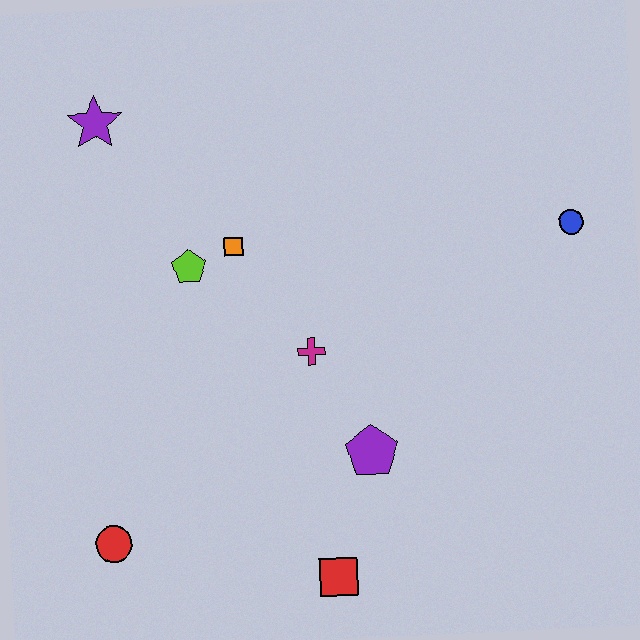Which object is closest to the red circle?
The red square is closest to the red circle.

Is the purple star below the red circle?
No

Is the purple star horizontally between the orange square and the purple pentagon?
No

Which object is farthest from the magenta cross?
The purple star is farthest from the magenta cross.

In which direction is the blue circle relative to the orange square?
The blue circle is to the right of the orange square.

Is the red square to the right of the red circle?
Yes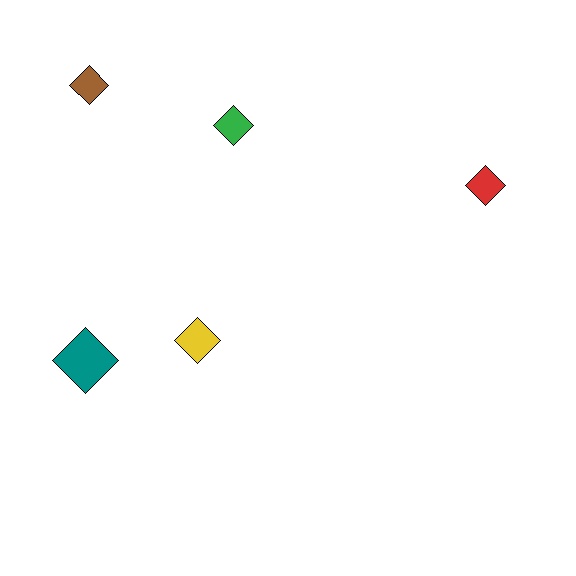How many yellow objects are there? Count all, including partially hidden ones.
There is 1 yellow object.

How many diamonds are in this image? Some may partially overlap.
There are 5 diamonds.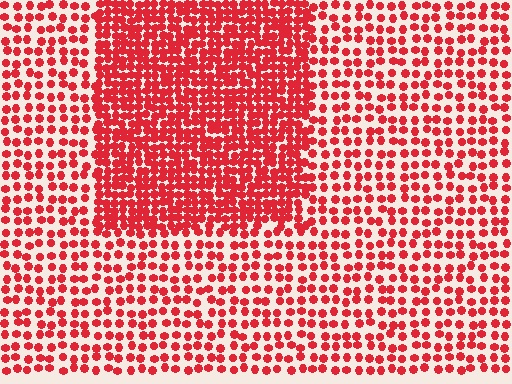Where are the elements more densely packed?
The elements are more densely packed inside the rectangle boundary.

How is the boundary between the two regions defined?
The boundary is defined by a change in element density (approximately 2.0x ratio). All elements are the same color, size, and shape.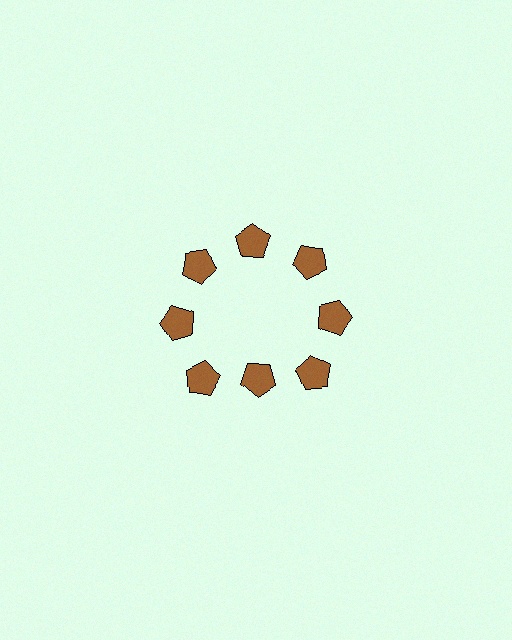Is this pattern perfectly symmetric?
No. The 8 brown pentagons are arranged in a ring, but one element near the 6 o'clock position is pulled inward toward the center, breaking the 8-fold rotational symmetry.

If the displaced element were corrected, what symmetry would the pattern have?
It would have 8-fold rotational symmetry — the pattern would map onto itself every 45 degrees.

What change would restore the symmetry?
The symmetry would be restored by moving it outward, back onto the ring so that all 8 pentagons sit at equal angles and equal distance from the center.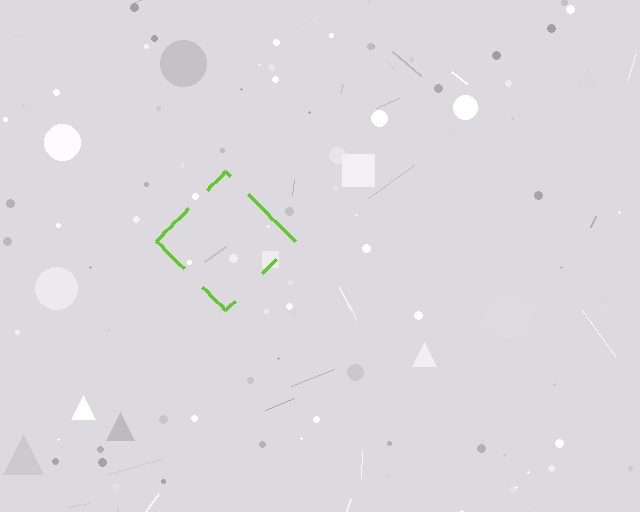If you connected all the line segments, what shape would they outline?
They would outline a diamond.